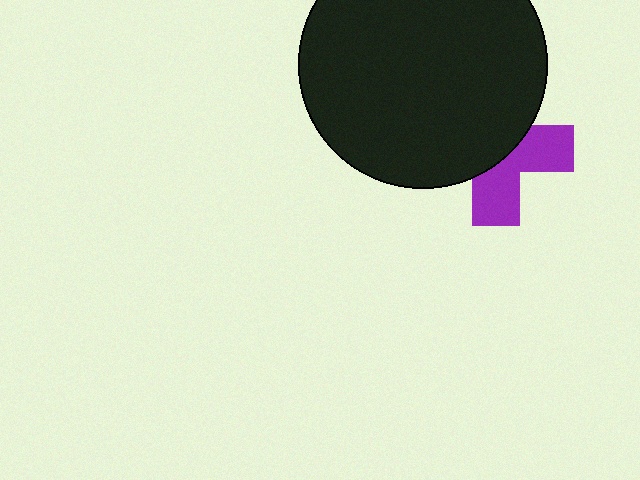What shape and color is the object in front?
The object in front is a black circle.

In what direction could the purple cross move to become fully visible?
The purple cross could move toward the lower-right. That would shift it out from behind the black circle entirely.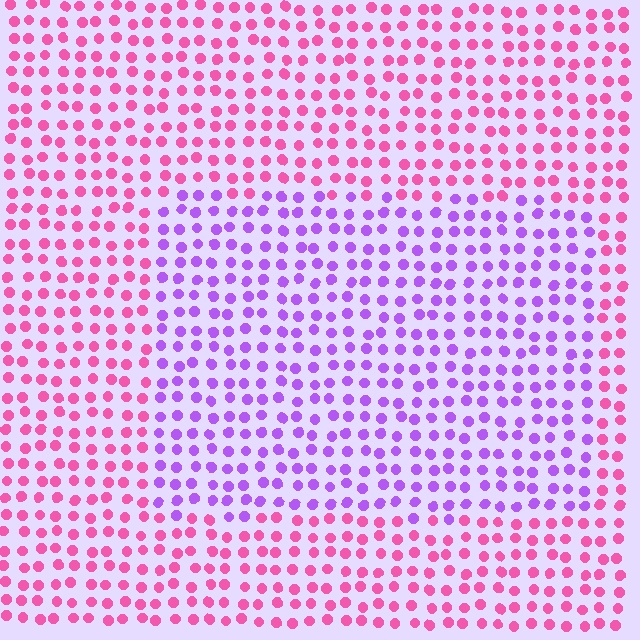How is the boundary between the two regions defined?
The boundary is defined purely by a slight shift in hue (about 51 degrees). Spacing, size, and orientation are identical on both sides.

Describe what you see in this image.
The image is filled with small pink elements in a uniform arrangement. A rectangle-shaped region is visible where the elements are tinted to a slightly different hue, forming a subtle color boundary.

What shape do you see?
I see a rectangle.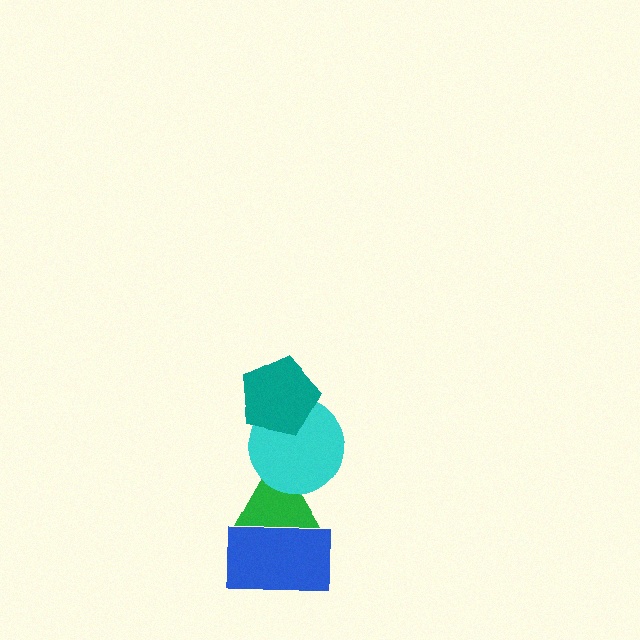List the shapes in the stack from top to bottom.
From top to bottom: the teal pentagon, the cyan circle, the green triangle, the blue rectangle.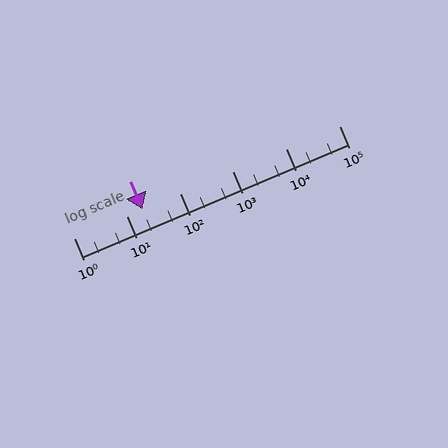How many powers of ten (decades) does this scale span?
The scale spans 5 decades, from 1 to 100000.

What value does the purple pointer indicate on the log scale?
The pointer indicates approximately 20.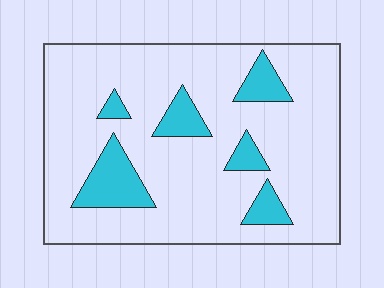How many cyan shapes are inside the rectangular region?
6.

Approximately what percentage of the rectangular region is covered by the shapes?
Approximately 15%.